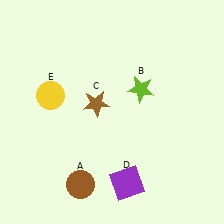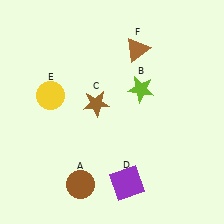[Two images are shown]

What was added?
A brown triangle (F) was added in Image 2.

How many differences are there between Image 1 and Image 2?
There is 1 difference between the two images.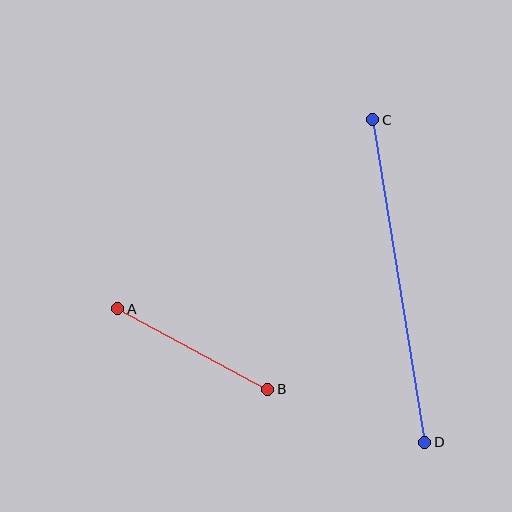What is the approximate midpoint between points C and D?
The midpoint is at approximately (399, 281) pixels.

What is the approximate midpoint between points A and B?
The midpoint is at approximately (193, 349) pixels.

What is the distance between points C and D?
The distance is approximately 326 pixels.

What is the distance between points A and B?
The distance is approximately 170 pixels.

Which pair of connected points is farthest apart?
Points C and D are farthest apart.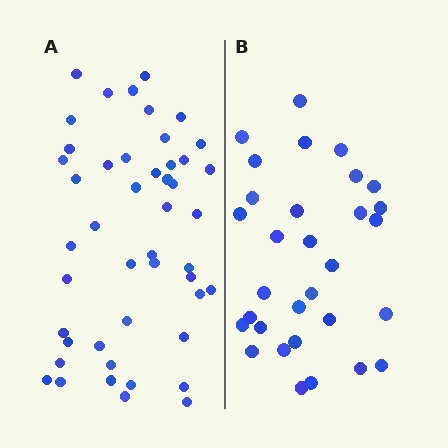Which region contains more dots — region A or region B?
Region A (the left region) has more dots.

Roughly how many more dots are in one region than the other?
Region A has approximately 15 more dots than region B.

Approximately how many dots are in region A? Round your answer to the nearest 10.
About 50 dots. (The exact count is 47, which rounds to 50.)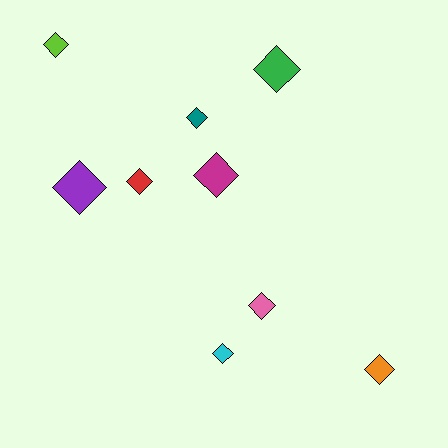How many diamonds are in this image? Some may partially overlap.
There are 9 diamonds.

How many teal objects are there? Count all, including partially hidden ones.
There is 1 teal object.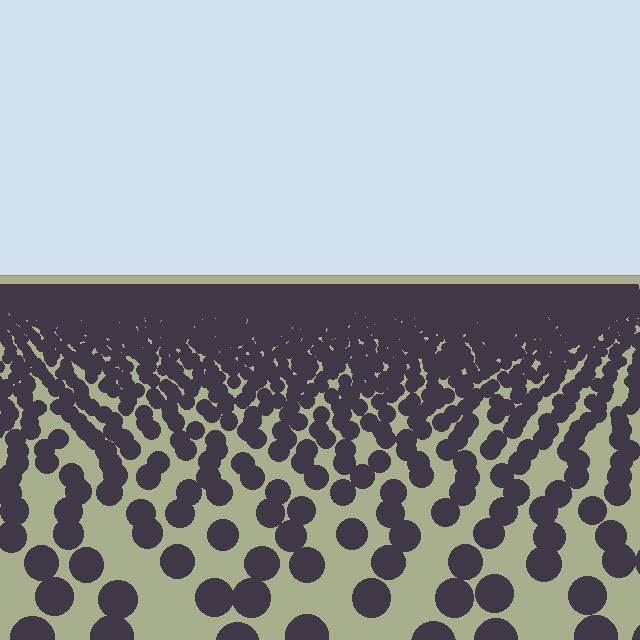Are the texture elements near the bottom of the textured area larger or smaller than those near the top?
Larger. Near the bottom, elements are closer to the viewer and appear at a bigger on-screen size.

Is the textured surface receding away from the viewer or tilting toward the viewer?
The surface is receding away from the viewer. Texture elements get smaller and denser toward the top.